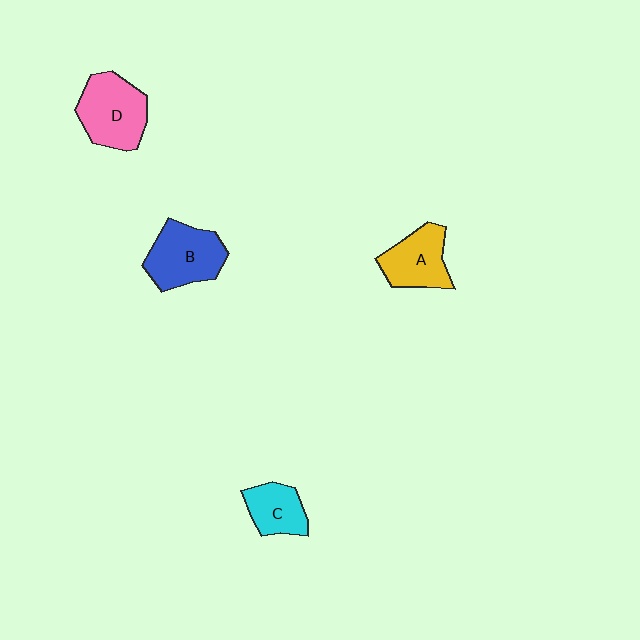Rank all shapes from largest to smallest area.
From largest to smallest: D (pink), B (blue), A (yellow), C (cyan).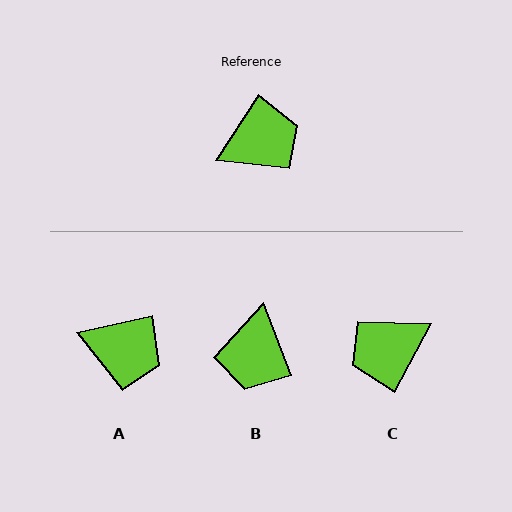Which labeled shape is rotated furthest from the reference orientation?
C, about 175 degrees away.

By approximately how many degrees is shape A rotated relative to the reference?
Approximately 45 degrees clockwise.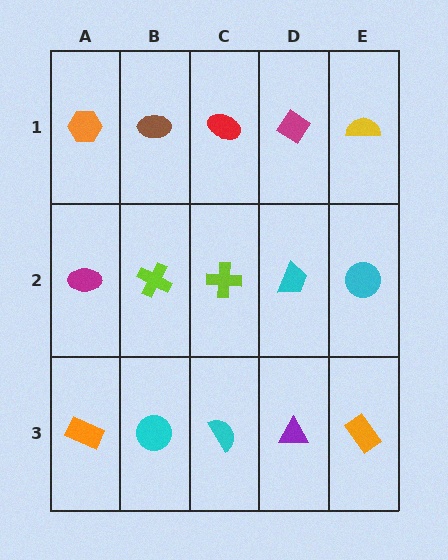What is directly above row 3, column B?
A lime cross.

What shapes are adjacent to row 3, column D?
A cyan trapezoid (row 2, column D), a cyan semicircle (row 3, column C), an orange rectangle (row 3, column E).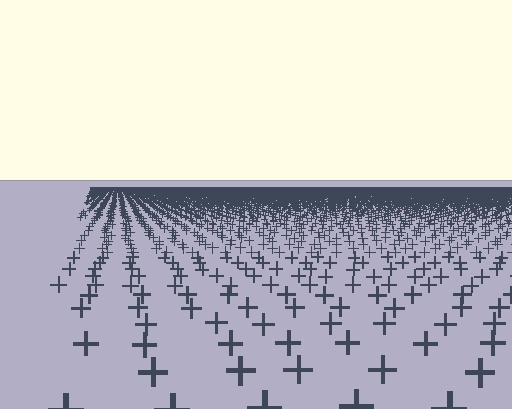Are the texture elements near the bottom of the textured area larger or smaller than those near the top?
Larger. Near the bottom, elements are closer to the viewer and appear at a bigger on-screen size.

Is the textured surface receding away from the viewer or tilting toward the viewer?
The surface is receding away from the viewer. Texture elements get smaller and denser toward the top.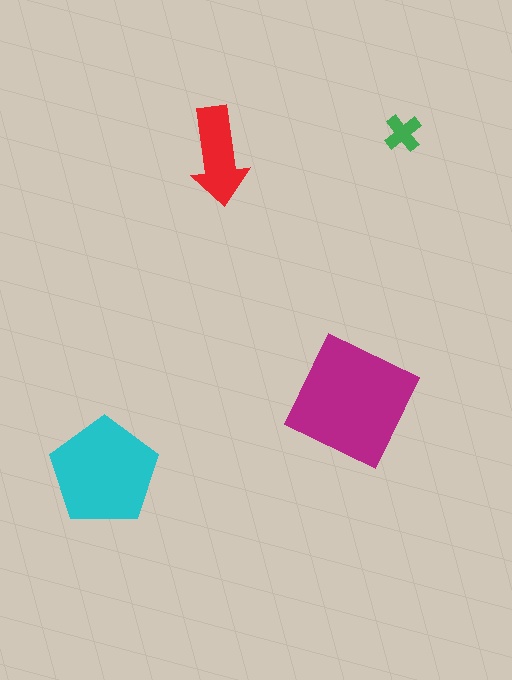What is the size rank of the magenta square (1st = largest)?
1st.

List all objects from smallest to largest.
The green cross, the red arrow, the cyan pentagon, the magenta square.